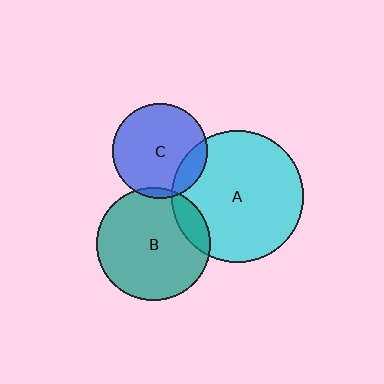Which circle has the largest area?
Circle A (cyan).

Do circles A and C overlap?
Yes.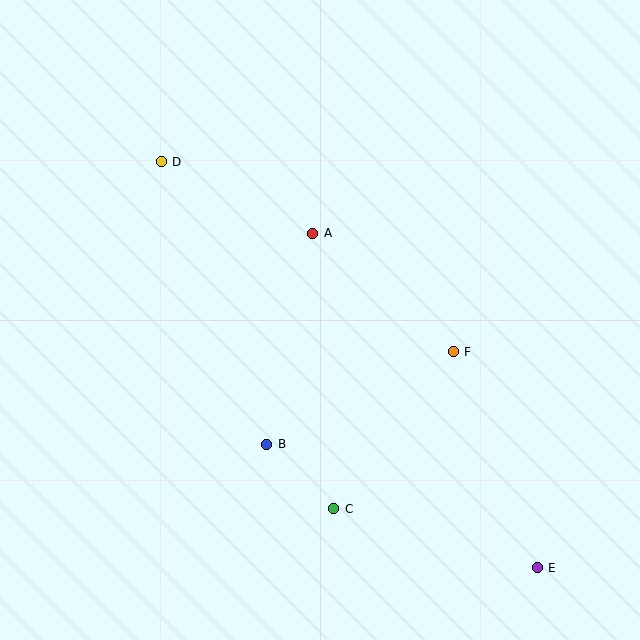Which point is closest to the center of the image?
Point A at (313, 233) is closest to the center.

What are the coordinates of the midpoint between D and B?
The midpoint between D and B is at (214, 303).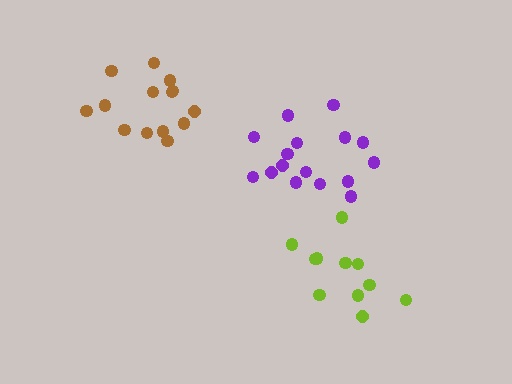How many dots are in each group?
Group 1: 14 dots, Group 2: 16 dots, Group 3: 11 dots (41 total).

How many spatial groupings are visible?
There are 3 spatial groupings.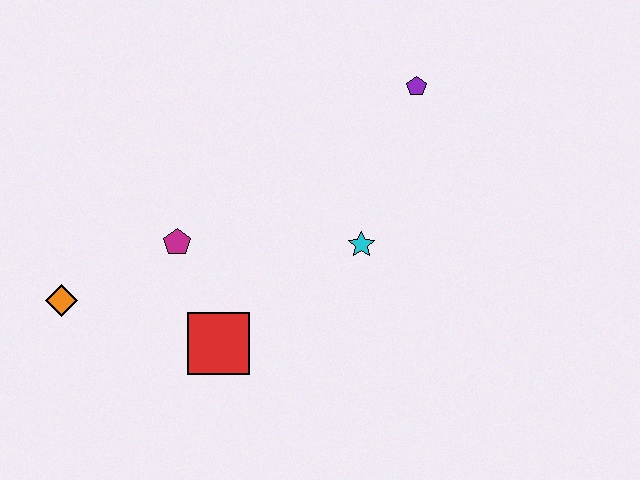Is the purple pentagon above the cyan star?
Yes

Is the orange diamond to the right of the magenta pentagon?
No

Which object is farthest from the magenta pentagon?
The purple pentagon is farthest from the magenta pentagon.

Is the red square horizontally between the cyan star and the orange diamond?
Yes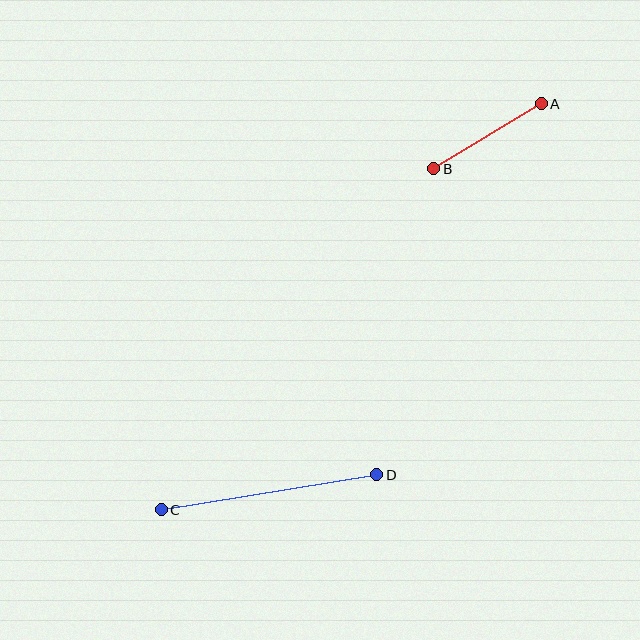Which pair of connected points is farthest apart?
Points C and D are farthest apart.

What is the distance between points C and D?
The distance is approximately 218 pixels.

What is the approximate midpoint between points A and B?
The midpoint is at approximately (488, 136) pixels.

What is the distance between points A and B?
The distance is approximately 126 pixels.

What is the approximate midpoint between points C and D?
The midpoint is at approximately (269, 492) pixels.